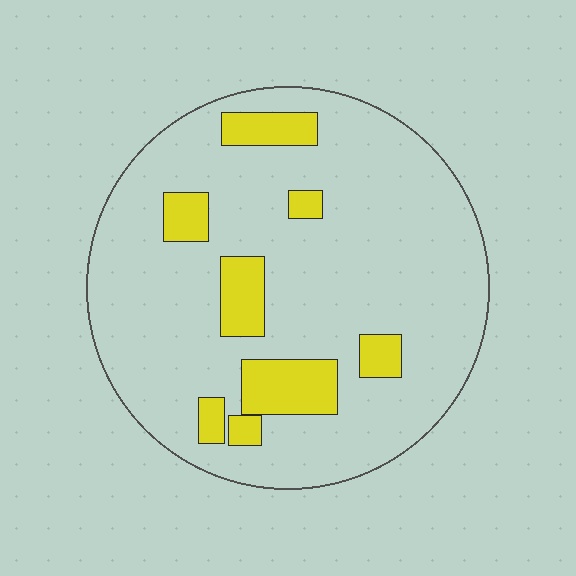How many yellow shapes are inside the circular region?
8.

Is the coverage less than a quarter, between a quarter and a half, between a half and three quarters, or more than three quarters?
Less than a quarter.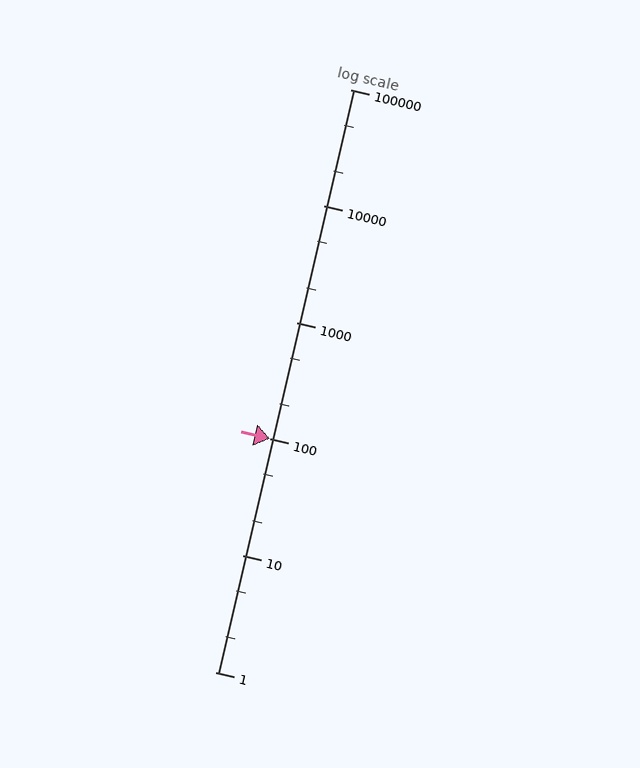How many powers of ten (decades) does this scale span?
The scale spans 5 decades, from 1 to 100000.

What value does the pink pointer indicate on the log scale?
The pointer indicates approximately 100.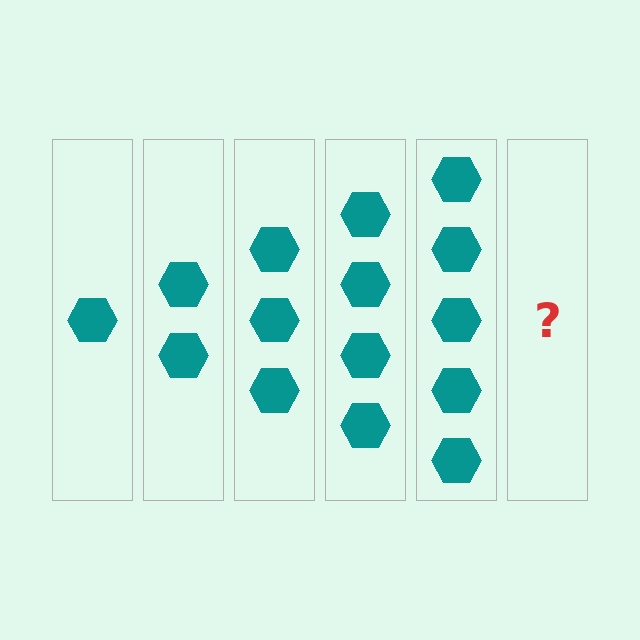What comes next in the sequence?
The next element should be 6 hexagons.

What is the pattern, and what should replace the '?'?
The pattern is that each step adds one more hexagon. The '?' should be 6 hexagons.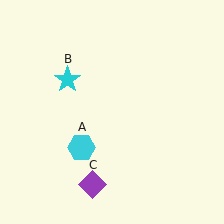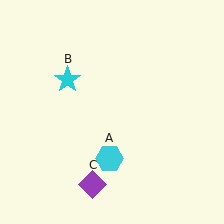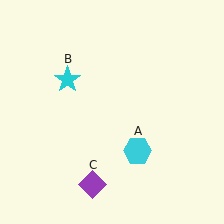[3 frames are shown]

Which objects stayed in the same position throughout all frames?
Cyan star (object B) and purple diamond (object C) remained stationary.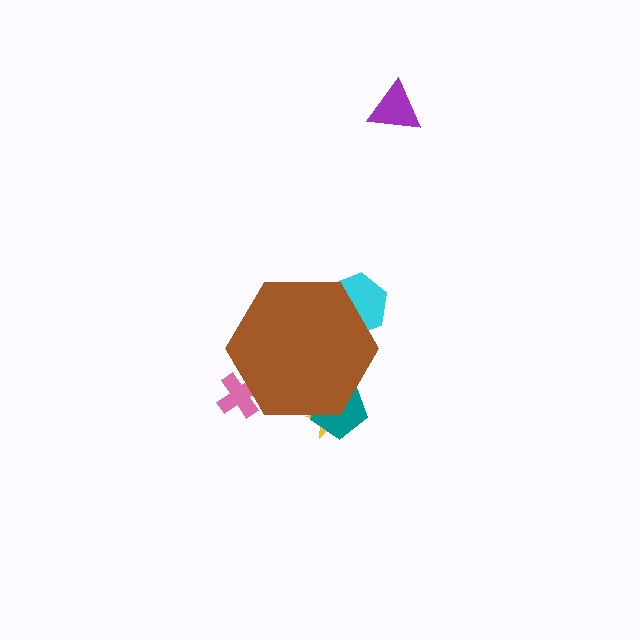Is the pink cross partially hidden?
Yes, the pink cross is partially hidden behind the brown hexagon.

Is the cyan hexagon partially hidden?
Yes, the cyan hexagon is partially hidden behind the brown hexagon.